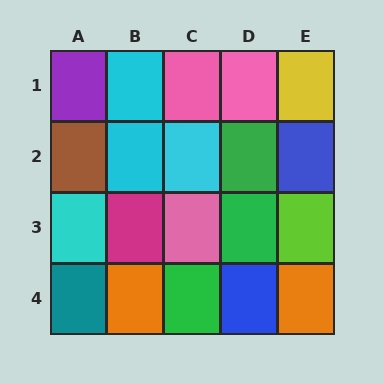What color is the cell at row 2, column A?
Brown.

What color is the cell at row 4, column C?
Green.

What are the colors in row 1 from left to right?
Purple, cyan, pink, pink, yellow.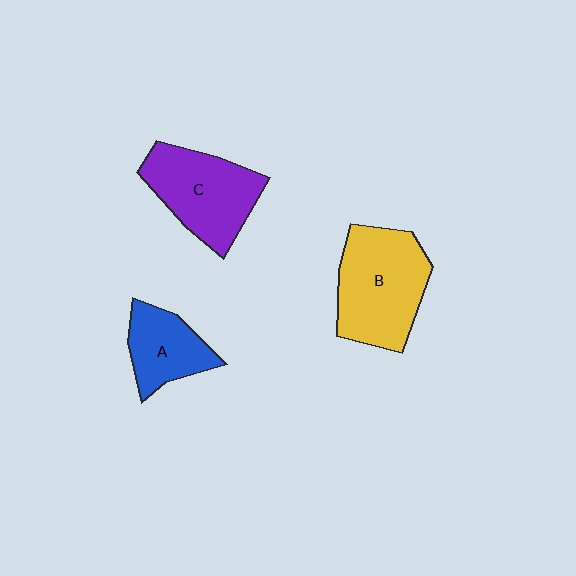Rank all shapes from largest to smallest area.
From largest to smallest: B (yellow), C (purple), A (blue).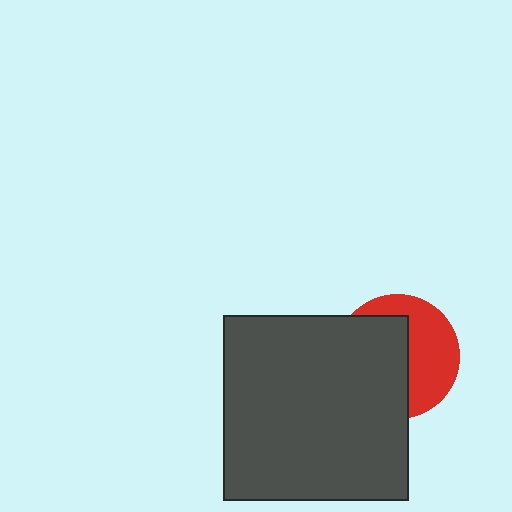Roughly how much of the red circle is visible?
About half of it is visible (roughly 46%).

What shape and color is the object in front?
The object in front is a dark gray square.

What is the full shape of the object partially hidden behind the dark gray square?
The partially hidden object is a red circle.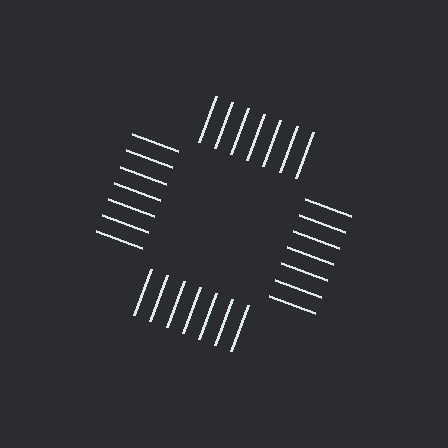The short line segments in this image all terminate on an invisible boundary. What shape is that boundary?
An illusory square — the line segments terminate on its edges but no continuous stroke is drawn.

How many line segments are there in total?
28 — 7 along each of the 4 edges.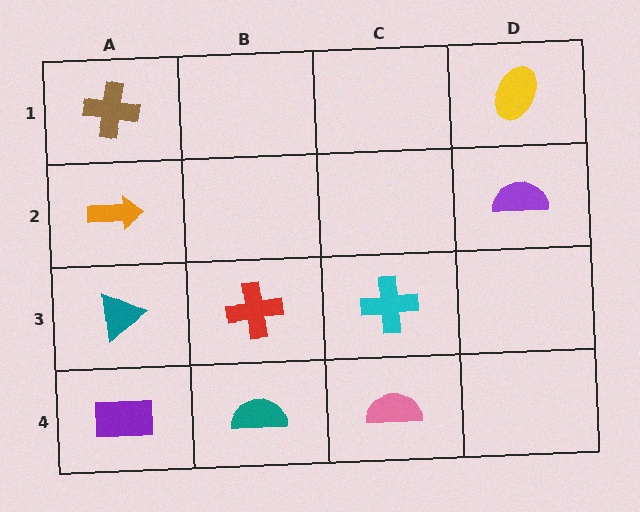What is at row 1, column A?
A brown cross.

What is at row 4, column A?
A purple rectangle.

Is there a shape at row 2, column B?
No, that cell is empty.